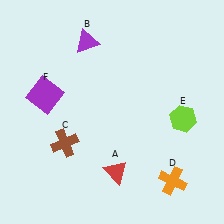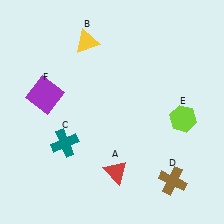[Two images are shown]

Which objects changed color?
B changed from purple to yellow. C changed from brown to teal. D changed from orange to brown.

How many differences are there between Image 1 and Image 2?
There are 3 differences between the two images.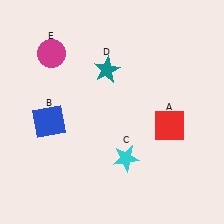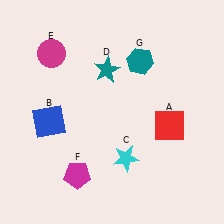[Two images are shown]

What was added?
A magenta pentagon (F), a teal hexagon (G) were added in Image 2.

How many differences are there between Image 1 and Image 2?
There are 2 differences between the two images.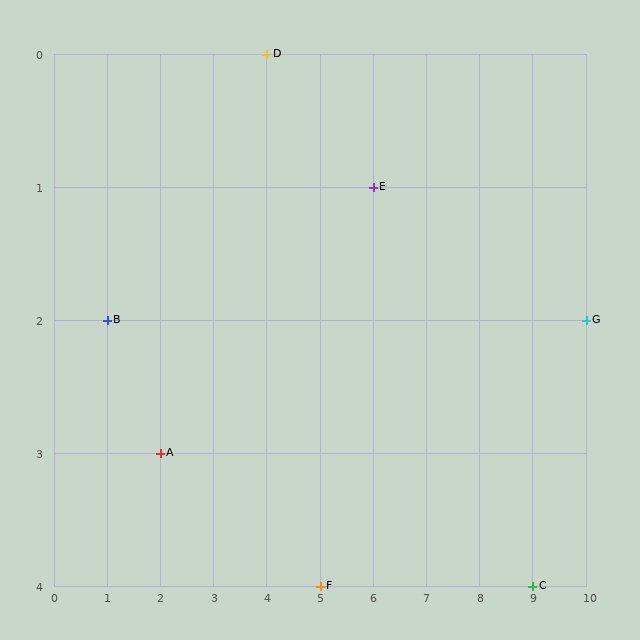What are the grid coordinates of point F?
Point F is at grid coordinates (5, 4).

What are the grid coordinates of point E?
Point E is at grid coordinates (6, 1).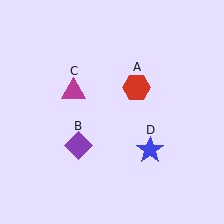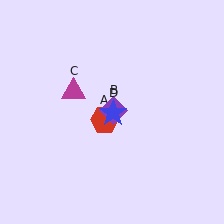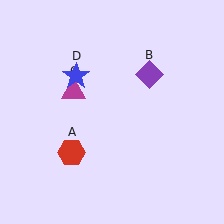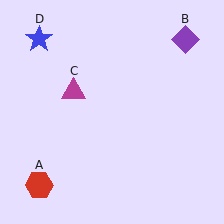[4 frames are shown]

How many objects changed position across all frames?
3 objects changed position: red hexagon (object A), purple diamond (object B), blue star (object D).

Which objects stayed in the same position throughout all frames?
Magenta triangle (object C) remained stationary.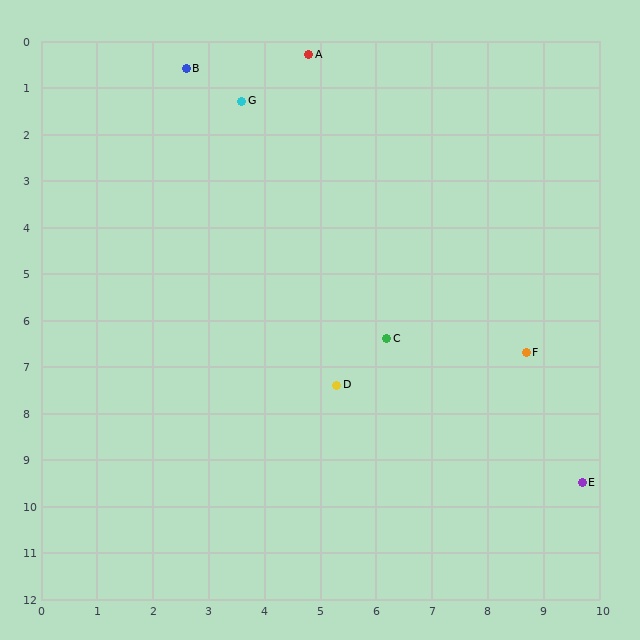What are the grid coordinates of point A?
Point A is at approximately (4.8, 0.3).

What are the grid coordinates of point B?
Point B is at approximately (2.6, 0.6).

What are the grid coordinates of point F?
Point F is at approximately (8.7, 6.7).